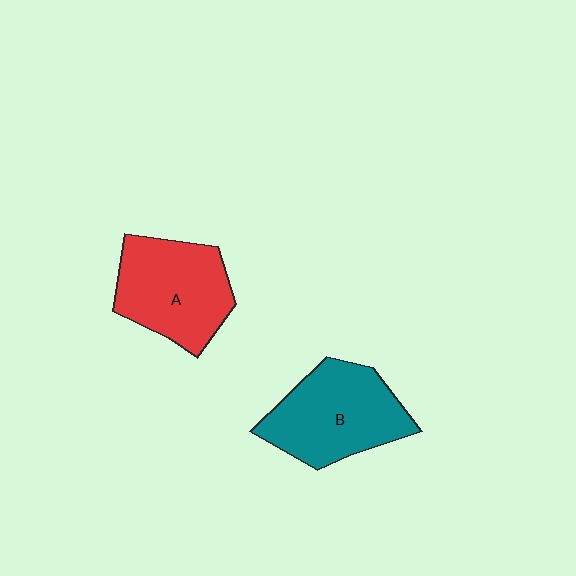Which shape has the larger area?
Shape B (teal).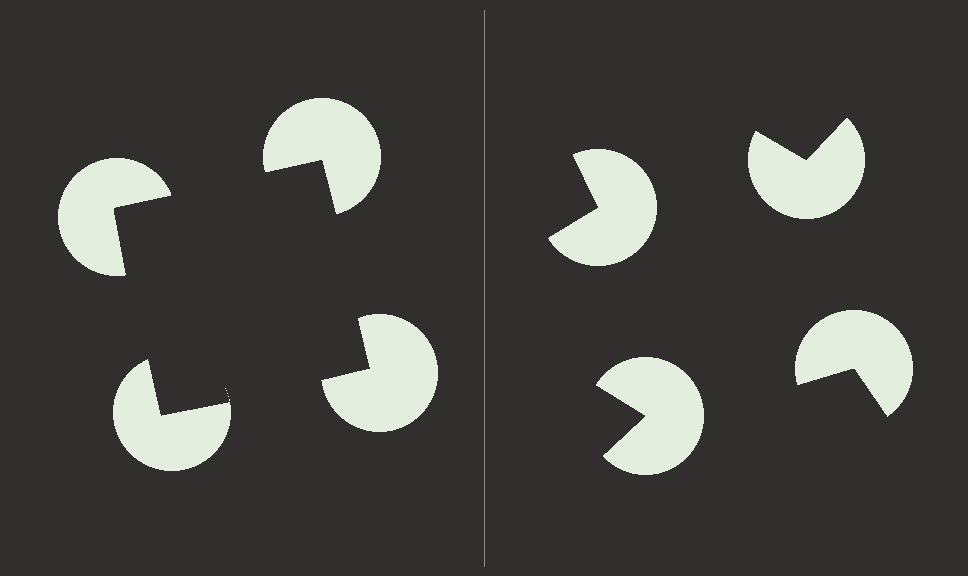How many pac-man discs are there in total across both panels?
8 — 4 on each side.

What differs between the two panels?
The pac-man discs are positioned identically on both sides; only the wedge orientations differ. On the left they align to a square; on the right they are misaligned.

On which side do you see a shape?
An illusory square appears on the left side. On the right side the wedge cuts are rotated, so no coherent shape forms.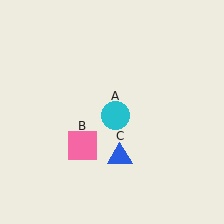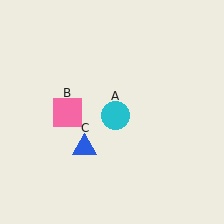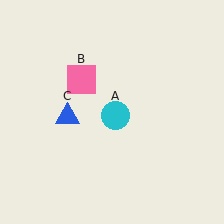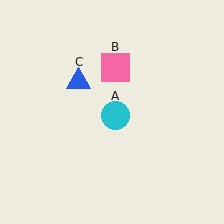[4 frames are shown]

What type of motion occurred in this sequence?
The pink square (object B), blue triangle (object C) rotated clockwise around the center of the scene.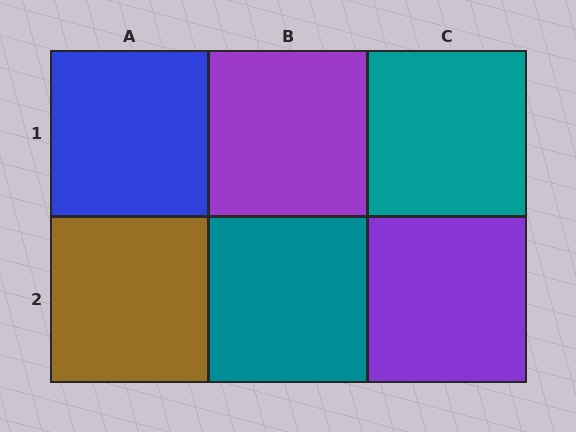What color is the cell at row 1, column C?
Teal.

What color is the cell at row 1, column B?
Purple.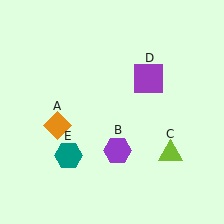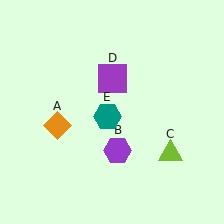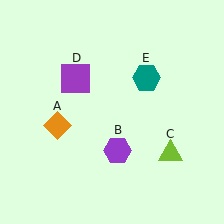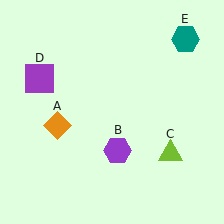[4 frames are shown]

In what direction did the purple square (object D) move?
The purple square (object D) moved left.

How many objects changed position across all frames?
2 objects changed position: purple square (object D), teal hexagon (object E).